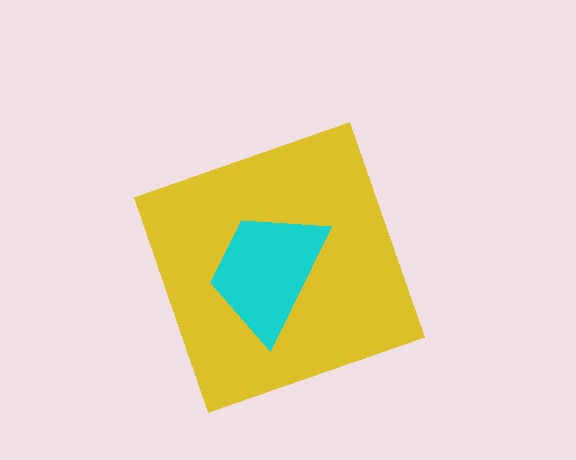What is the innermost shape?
The cyan trapezoid.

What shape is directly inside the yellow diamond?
The cyan trapezoid.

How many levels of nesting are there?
2.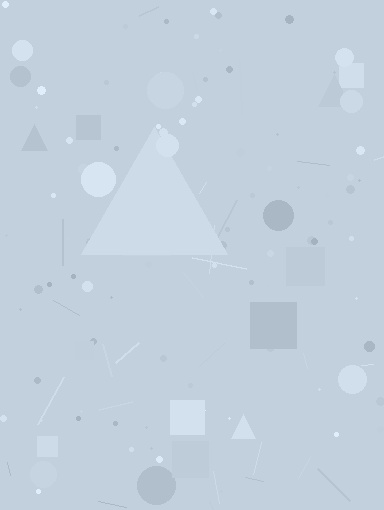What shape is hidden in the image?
A triangle is hidden in the image.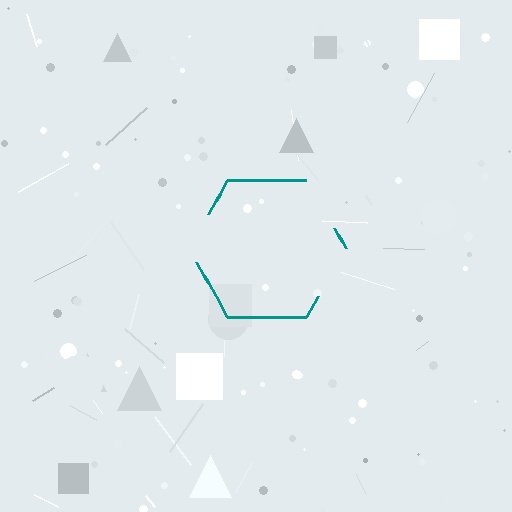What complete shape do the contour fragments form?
The contour fragments form a hexagon.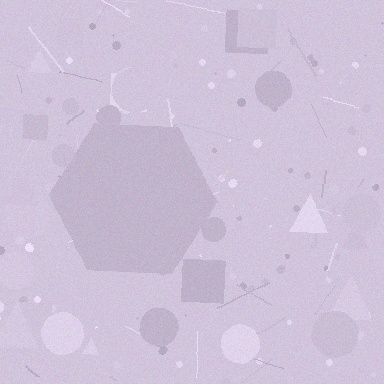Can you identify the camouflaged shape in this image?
The camouflaged shape is a hexagon.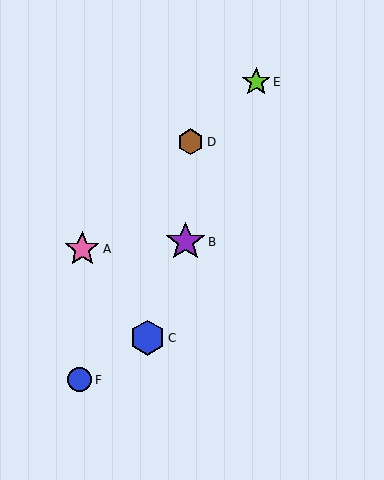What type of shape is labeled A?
Shape A is a pink star.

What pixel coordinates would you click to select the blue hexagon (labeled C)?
Click at (148, 338) to select the blue hexagon C.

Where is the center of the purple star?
The center of the purple star is at (186, 242).